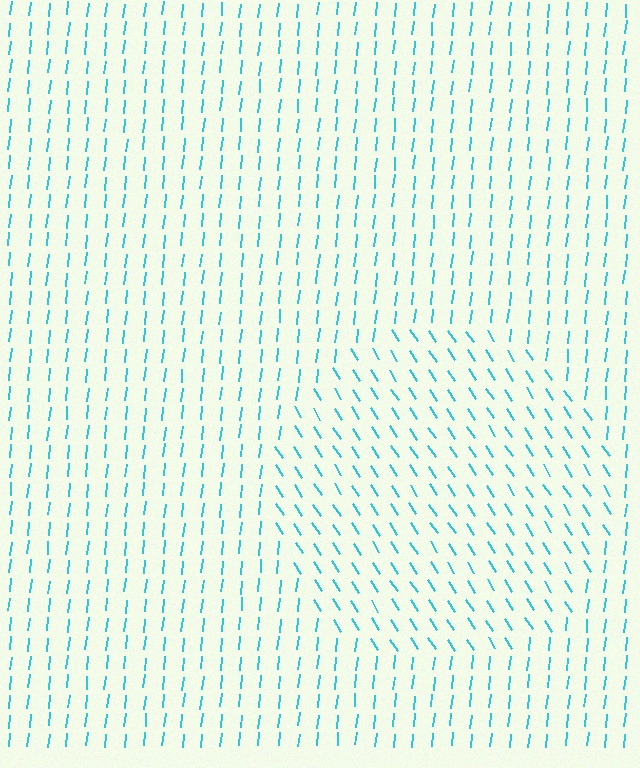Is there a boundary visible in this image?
Yes, there is a texture boundary formed by a change in line orientation.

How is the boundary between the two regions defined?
The boundary is defined purely by a change in line orientation (approximately 39 degrees difference). All lines are the same color and thickness.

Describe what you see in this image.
The image is filled with small cyan line segments. A circle region in the image has lines oriented differently from the surrounding lines, creating a visible texture boundary.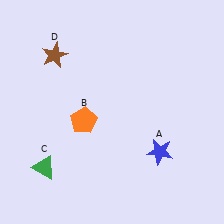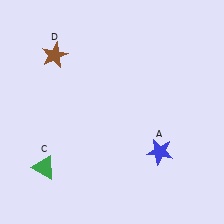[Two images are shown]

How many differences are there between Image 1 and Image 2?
There is 1 difference between the two images.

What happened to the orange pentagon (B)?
The orange pentagon (B) was removed in Image 2. It was in the bottom-left area of Image 1.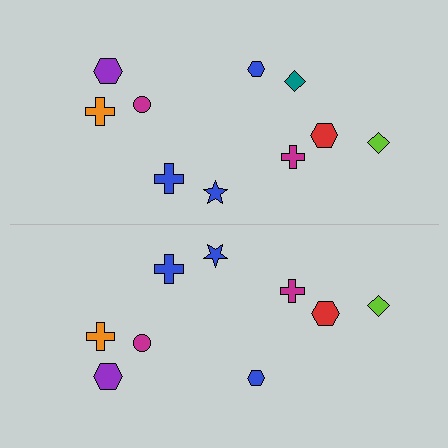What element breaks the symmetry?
A teal diamond is missing from the bottom side.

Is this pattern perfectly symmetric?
No, the pattern is not perfectly symmetric. A teal diamond is missing from the bottom side.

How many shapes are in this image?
There are 19 shapes in this image.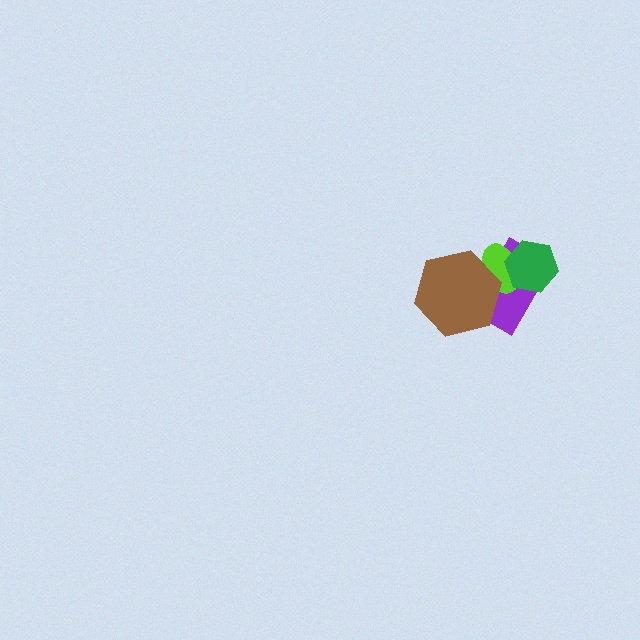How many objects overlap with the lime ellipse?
3 objects overlap with the lime ellipse.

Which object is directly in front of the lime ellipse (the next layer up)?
The green hexagon is directly in front of the lime ellipse.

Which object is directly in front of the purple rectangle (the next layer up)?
The lime ellipse is directly in front of the purple rectangle.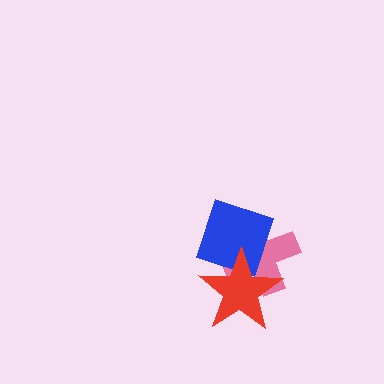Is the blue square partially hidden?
Yes, it is partially covered by another shape.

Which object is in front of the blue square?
The red star is in front of the blue square.